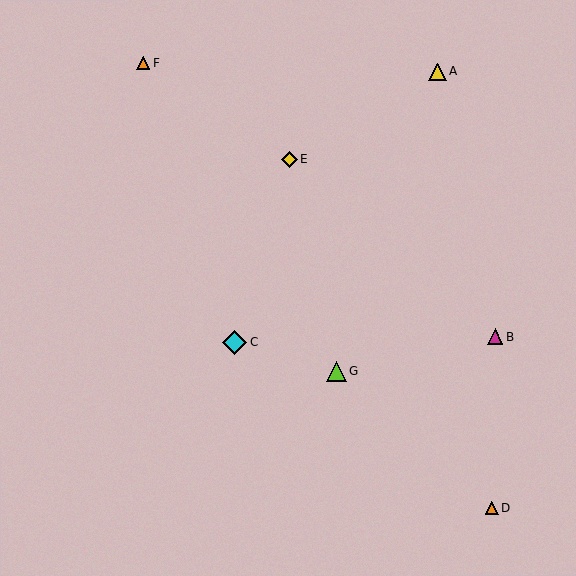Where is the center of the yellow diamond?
The center of the yellow diamond is at (289, 159).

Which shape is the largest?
The cyan diamond (labeled C) is the largest.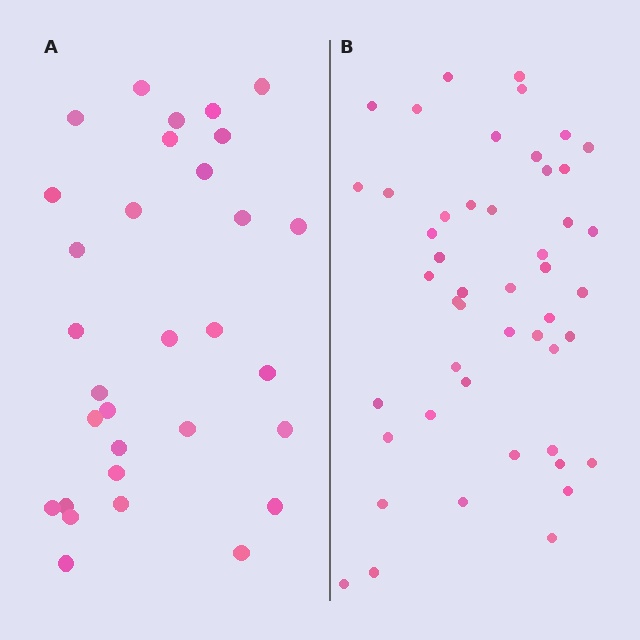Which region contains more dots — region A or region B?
Region B (the right region) has more dots.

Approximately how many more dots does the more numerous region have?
Region B has approximately 15 more dots than region A.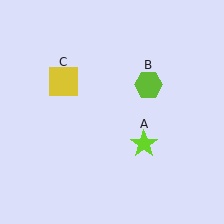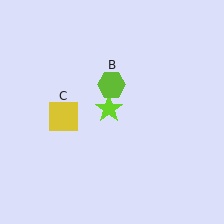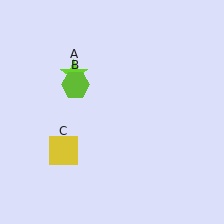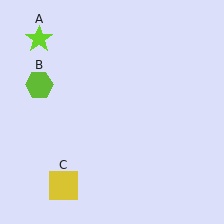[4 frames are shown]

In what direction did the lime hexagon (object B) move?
The lime hexagon (object B) moved left.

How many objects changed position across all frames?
3 objects changed position: lime star (object A), lime hexagon (object B), yellow square (object C).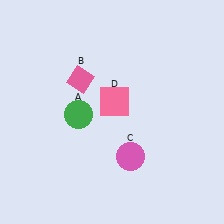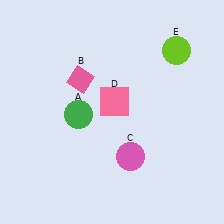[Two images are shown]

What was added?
A lime circle (E) was added in Image 2.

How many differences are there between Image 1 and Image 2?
There is 1 difference between the two images.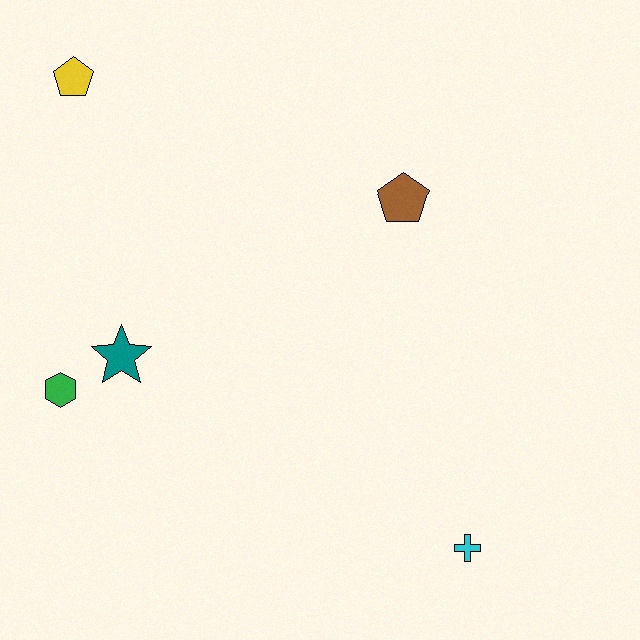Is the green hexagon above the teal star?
No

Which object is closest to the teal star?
The green hexagon is closest to the teal star.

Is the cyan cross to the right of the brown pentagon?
Yes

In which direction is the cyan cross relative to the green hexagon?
The cyan cross is to the right of the green hexagon.